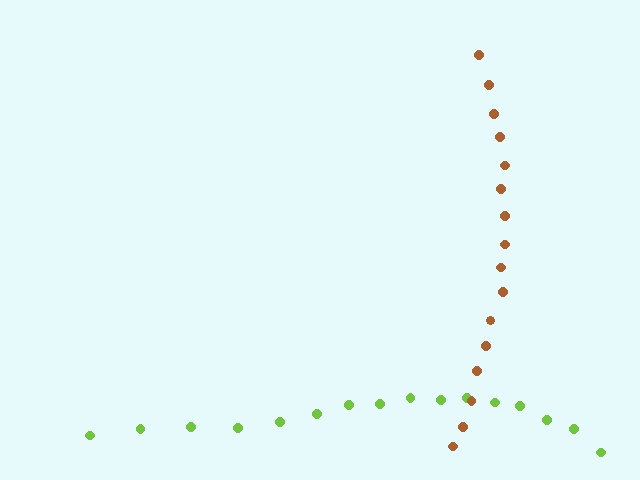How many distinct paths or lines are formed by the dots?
There are 2 distinct paths.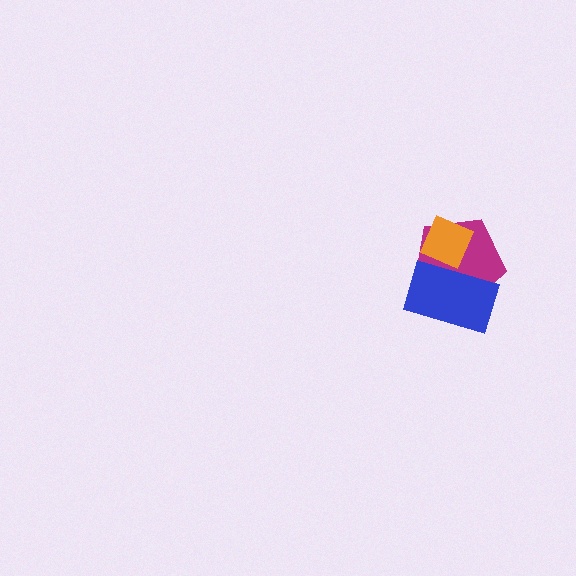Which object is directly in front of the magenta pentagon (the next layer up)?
The blue rectangle is directly in front of the magenta pentagon.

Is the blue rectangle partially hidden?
Yes, it is partially covered by another shape.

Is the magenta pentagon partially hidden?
Yes, it is partially covered by another shape.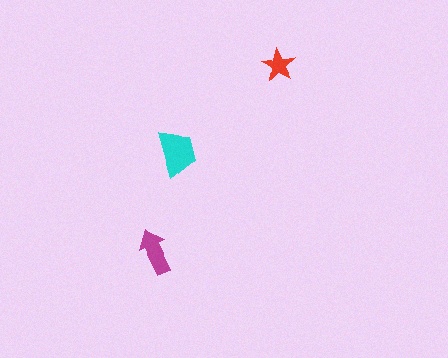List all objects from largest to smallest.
The cyan trapezoid, the magenta arrow, the red star.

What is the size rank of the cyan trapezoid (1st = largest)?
1st.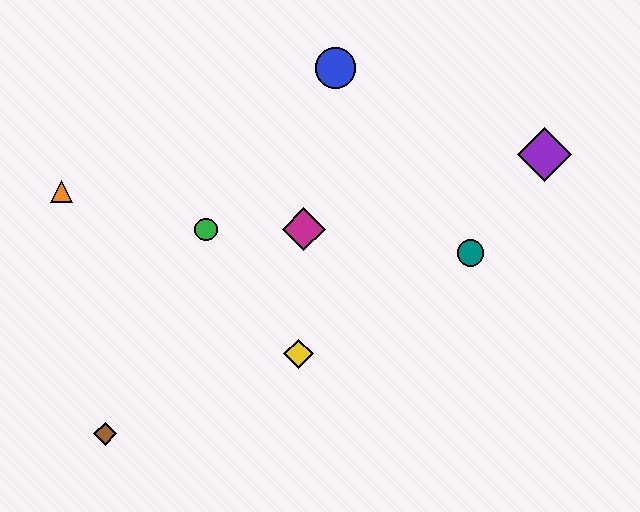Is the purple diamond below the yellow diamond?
No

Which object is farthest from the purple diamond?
The brown diamond is farthest from the purple diamond.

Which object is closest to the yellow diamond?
The magenta diamond is closest to the yellow diamond.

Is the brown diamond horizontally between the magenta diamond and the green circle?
No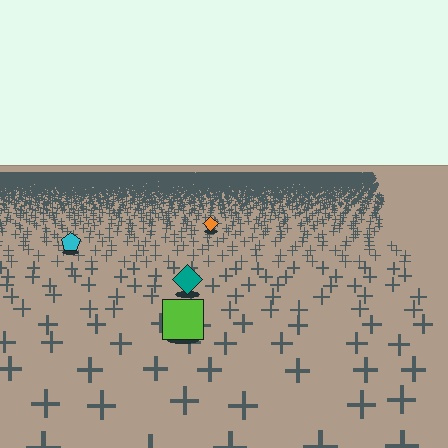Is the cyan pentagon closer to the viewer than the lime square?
No. The lime square is closer — you can tell from the texture gradient: the ground texture is coarser near it.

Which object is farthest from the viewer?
The orange diamond is farthest from the viewer. It appears smaller and the ground texture around it is denser.